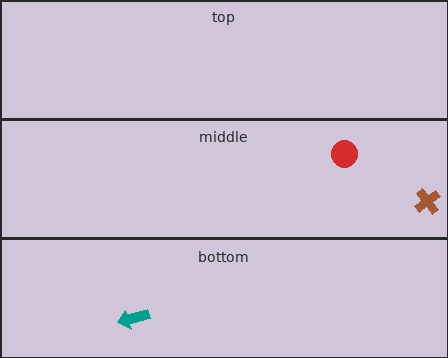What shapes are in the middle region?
The brown cross, the red circle.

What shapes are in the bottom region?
The teal arrow.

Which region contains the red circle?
The middle region.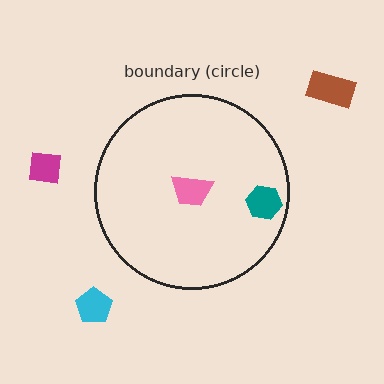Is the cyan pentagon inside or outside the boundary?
Outside.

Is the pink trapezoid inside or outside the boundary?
Inside.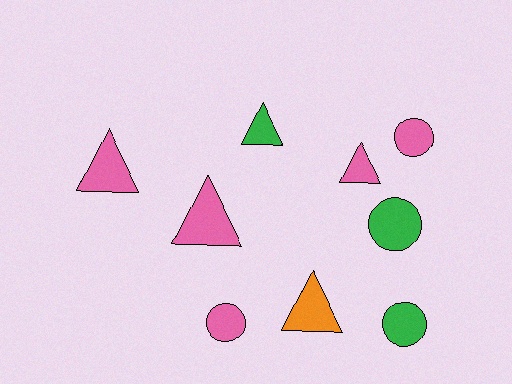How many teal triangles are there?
There are no teal triangles.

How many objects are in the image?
There are 9 objects.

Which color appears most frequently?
Pink, with 5 objects.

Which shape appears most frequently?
Triangle, with 5 objects.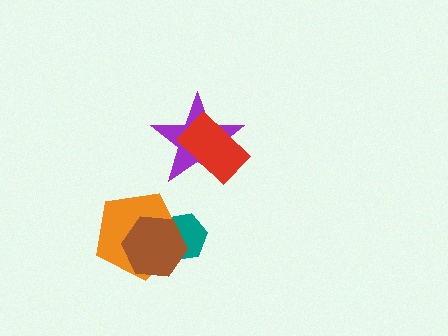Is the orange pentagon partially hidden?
Yes, it is partially covered by another shape.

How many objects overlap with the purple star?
1 object overlaps with the purple star.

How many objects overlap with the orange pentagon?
2 objects overlap with the orange pentagon.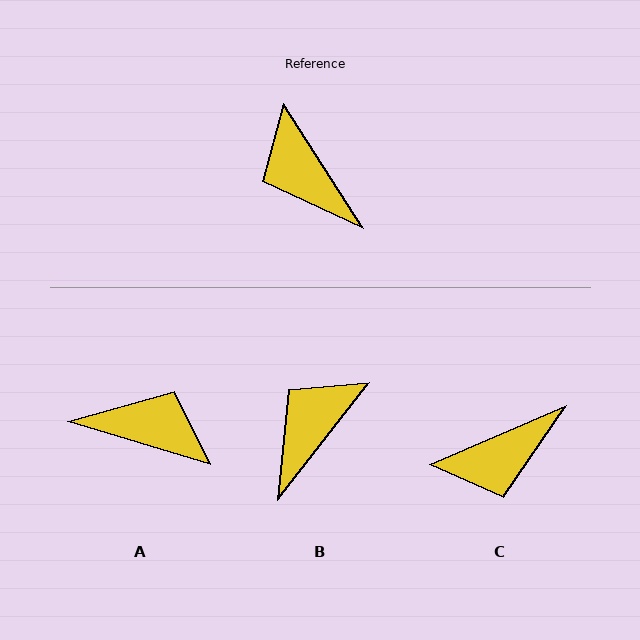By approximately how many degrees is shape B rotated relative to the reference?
Approximately 70 degrees clockwise.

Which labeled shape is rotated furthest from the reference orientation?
A, about 139 degrees away.